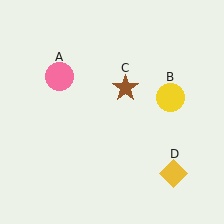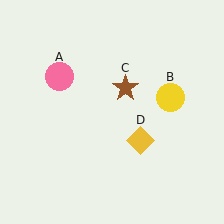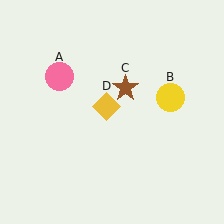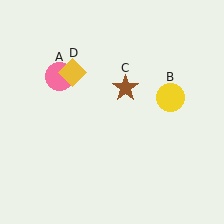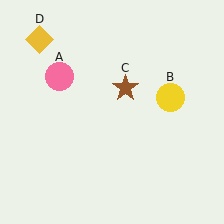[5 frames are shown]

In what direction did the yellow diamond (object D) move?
The yellow diamond (object D) moved up and to the left.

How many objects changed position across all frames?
1 object changed position: yellow diamond (object D).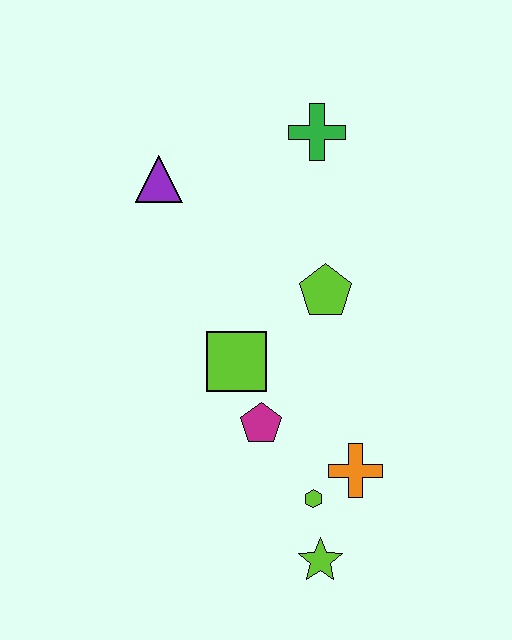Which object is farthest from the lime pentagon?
The lime star is farthest from the lime pentagon.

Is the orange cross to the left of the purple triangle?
No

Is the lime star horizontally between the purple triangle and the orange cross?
Yes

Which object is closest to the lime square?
The magenta pentagon is closest to the lime square.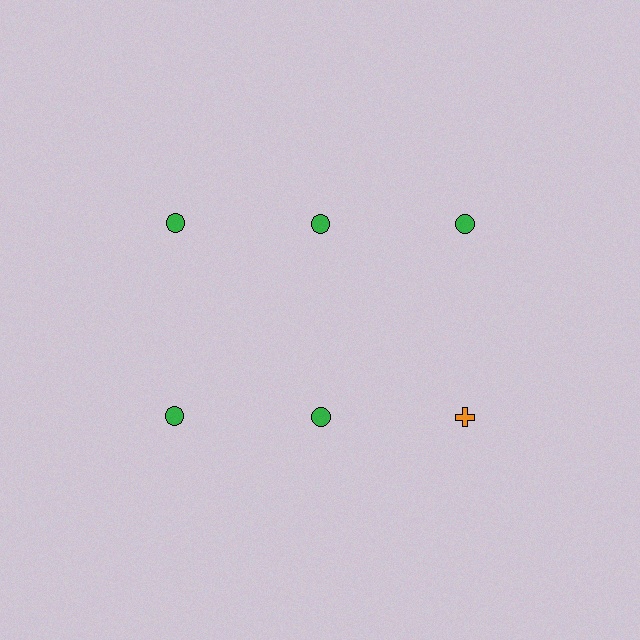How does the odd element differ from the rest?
It differs in both color (orange instead of green) and shape (cross instead of circle).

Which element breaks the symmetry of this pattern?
The orange cross in the second row, center column breaks the symmetry. All other shapes are green circles.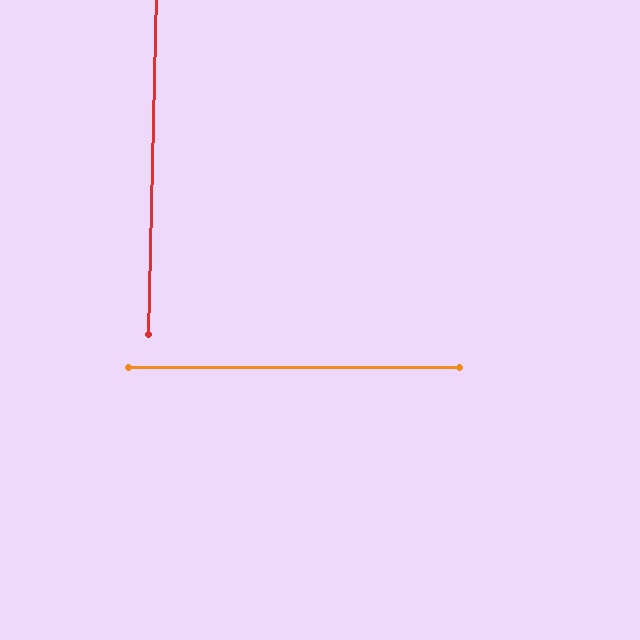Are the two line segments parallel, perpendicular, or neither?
Perpendicular — they meet at approximately 88°.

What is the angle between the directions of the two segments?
Approximately 88 degrees.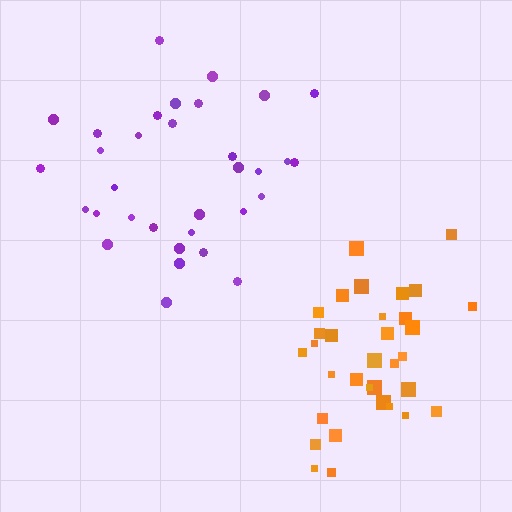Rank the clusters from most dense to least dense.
orange, purple.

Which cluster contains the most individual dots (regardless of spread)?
Orange (33).